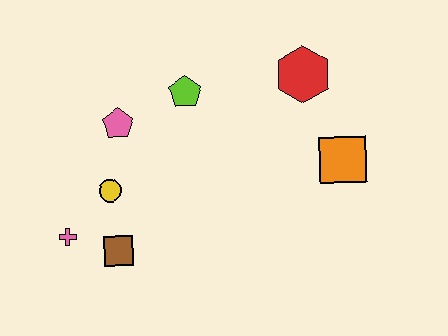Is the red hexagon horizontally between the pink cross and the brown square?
No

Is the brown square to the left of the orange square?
Yes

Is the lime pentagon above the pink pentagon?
Yes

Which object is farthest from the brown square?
The red hexagon is farthest from the brown square.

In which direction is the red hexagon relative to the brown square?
The red hexagon is to the right of the brown square.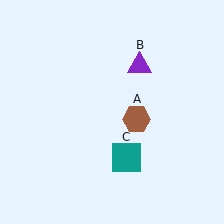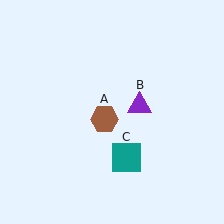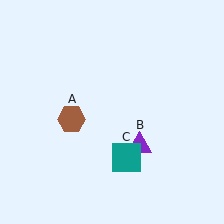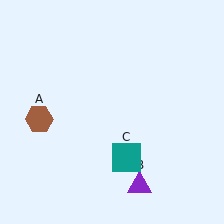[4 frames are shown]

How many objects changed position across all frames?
2 objects changed position: brown hexagon (object A), purple triangle (object B).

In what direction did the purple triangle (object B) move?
The purple triangle (object B) moved down.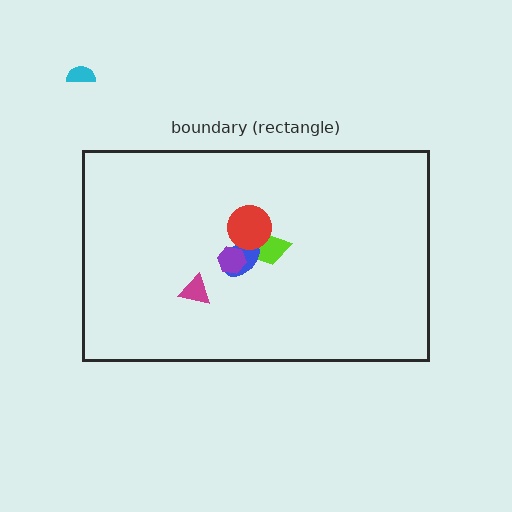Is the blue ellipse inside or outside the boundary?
Inside.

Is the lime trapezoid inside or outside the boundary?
Inside.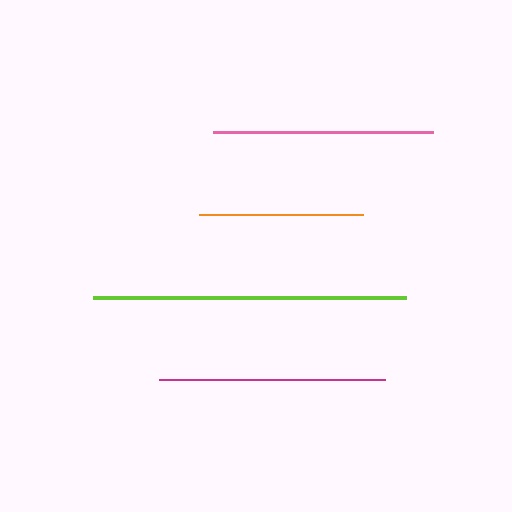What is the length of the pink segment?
The pink segment is approximately 220 pixels long.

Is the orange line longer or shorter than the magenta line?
The magenta line is longer than the orange line.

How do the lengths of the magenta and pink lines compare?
The magenta and pink lines are approximately the same length.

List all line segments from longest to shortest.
From longest to shortest: lime, magenta, pink, orange.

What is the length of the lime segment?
The lime segment is approximately 313 pixels long.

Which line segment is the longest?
The lime line is the longest at approximately 313 pixels.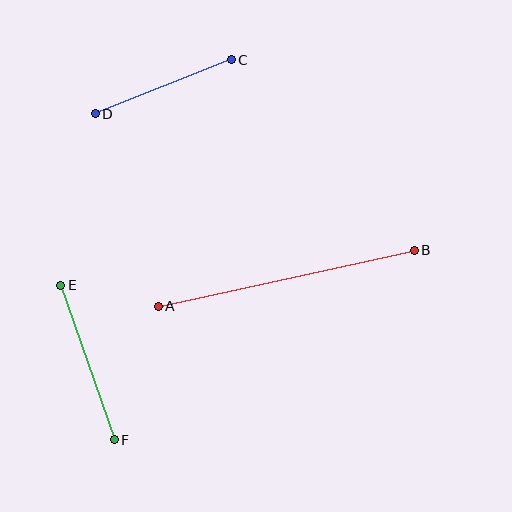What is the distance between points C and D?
The distance is approximately 146 pixels.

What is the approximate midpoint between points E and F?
The midpoint is at approximately (87, 362) pixels.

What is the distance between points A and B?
The distance is approximately 262 pixels.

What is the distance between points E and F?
The distance is approximately 163 pixels.